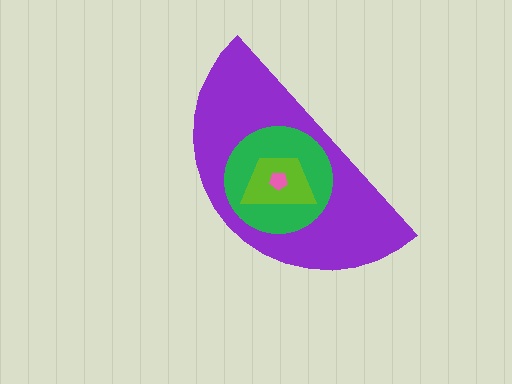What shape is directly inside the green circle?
The lime trapezoid.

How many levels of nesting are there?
4.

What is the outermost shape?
The purple semicircle.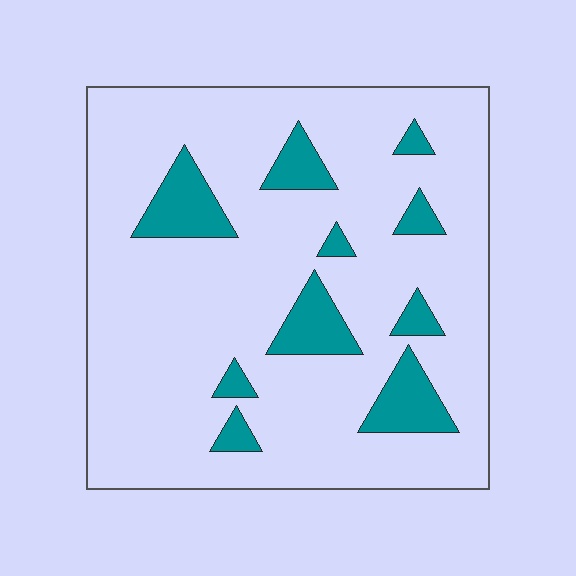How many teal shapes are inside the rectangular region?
10.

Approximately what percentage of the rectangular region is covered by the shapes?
Approximately 15%.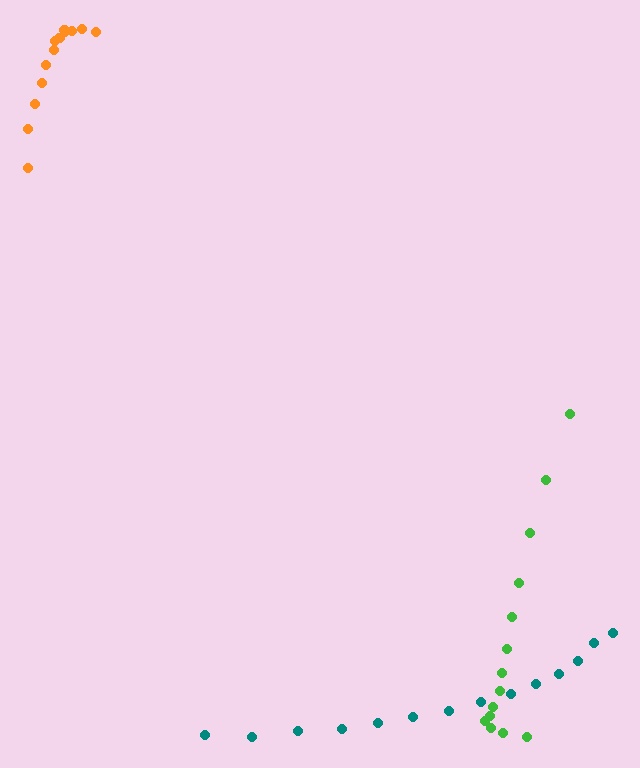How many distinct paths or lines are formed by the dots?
There are 3 distinct paths.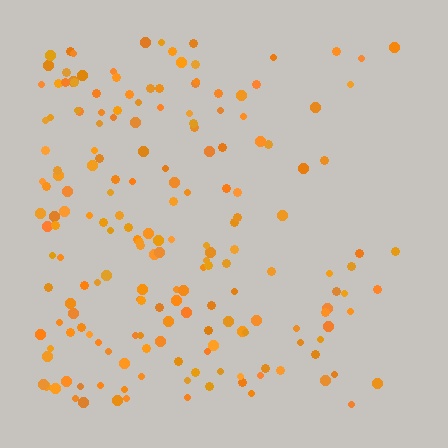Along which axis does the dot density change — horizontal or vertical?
Horizontal.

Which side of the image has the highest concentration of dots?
The left.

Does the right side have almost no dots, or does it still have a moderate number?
Still a moderate number, just noticeably fewer than the left.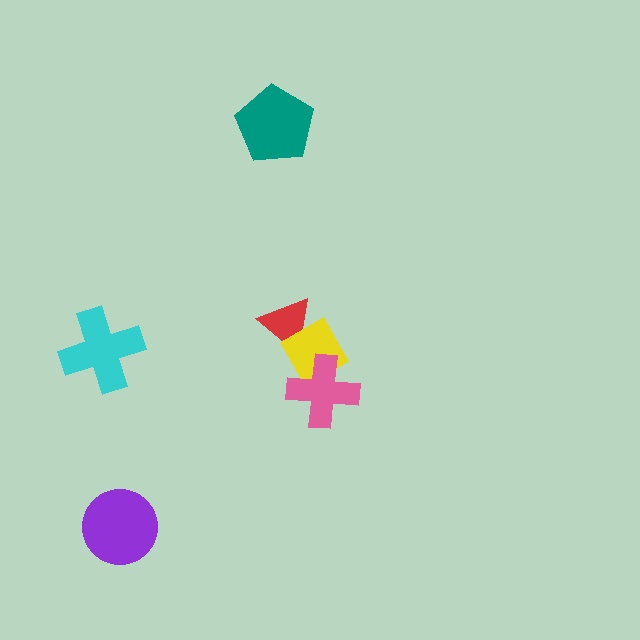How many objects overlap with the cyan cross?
0 objects overlap with the cyan cross.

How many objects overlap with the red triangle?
1 object overlaps with the red triangle.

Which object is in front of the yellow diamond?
The pink cross is in front of the yellow diamond.